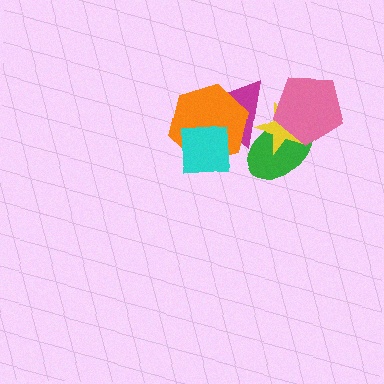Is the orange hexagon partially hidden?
Yes, it is partially covered by another shape.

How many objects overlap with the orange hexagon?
2 objects overlap with the orange hexagon.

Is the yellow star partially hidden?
Yes, it is partially covered by another shape.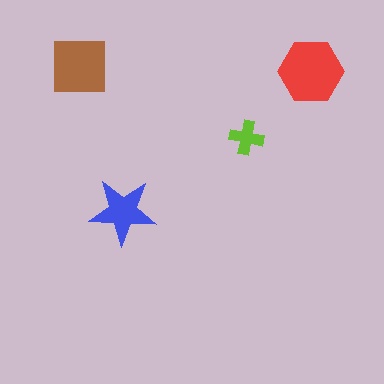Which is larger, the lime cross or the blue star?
The blue star.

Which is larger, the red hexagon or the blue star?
The red hexagon.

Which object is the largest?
The red hexagon.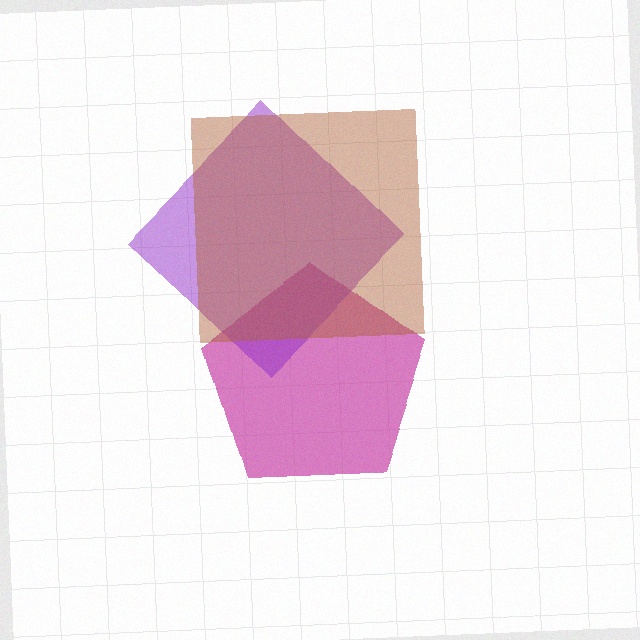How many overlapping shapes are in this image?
There are 3 overlapping shapes in the image.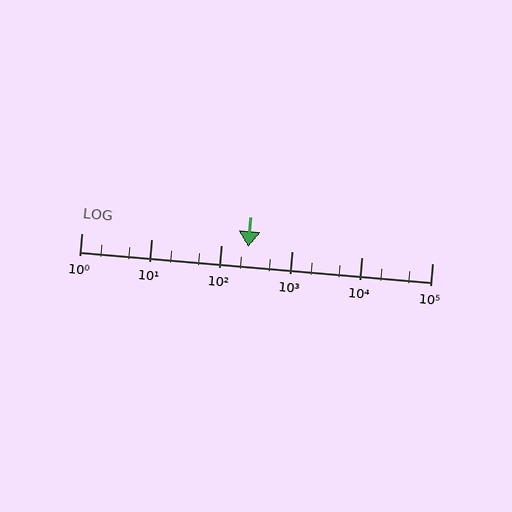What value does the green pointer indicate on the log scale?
The pointer indicates approximately 240.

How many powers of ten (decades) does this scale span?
The scale spans 5 decades, from 1 to 100000.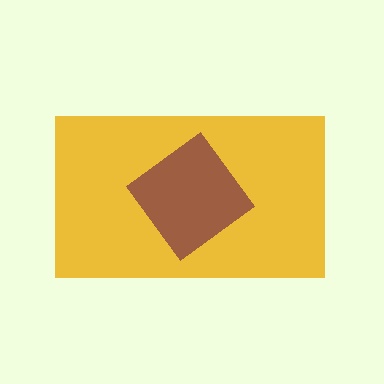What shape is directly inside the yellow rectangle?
The brown diamond.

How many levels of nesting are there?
2.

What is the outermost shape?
The yellow rectangle.